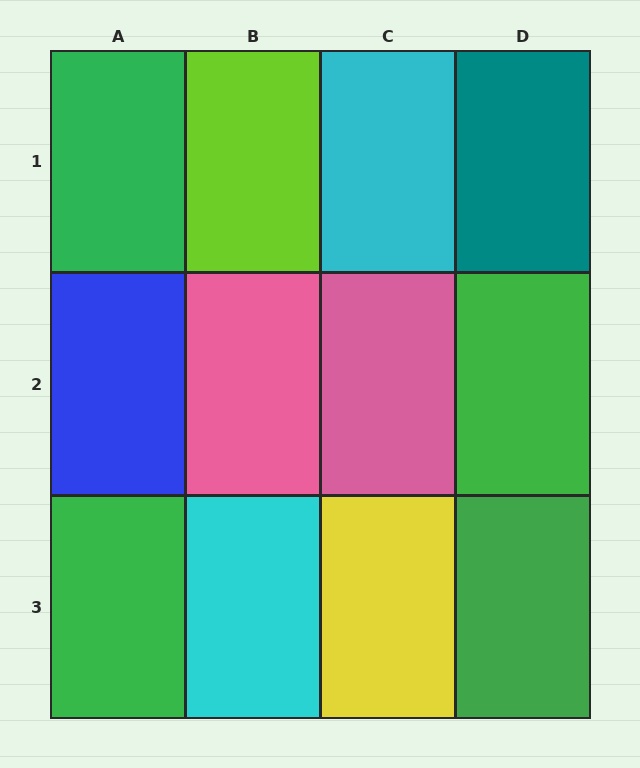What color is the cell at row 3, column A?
Green.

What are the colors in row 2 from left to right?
Blue, pink, pink, green.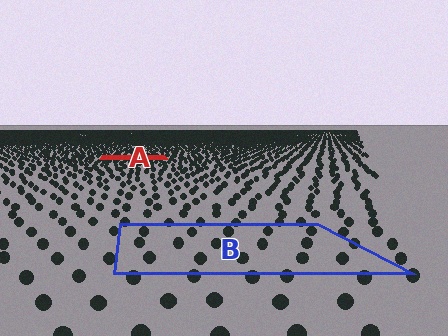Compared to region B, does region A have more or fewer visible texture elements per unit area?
Region A has more texture elements per unit area — they are packed more densely because it is farther away.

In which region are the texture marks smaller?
The texture marks are smaller in region A, because it is farther away.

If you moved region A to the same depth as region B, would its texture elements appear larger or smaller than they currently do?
They would appear larger. At a closer depth, the same texture elements are projected at a bigger on-screen size.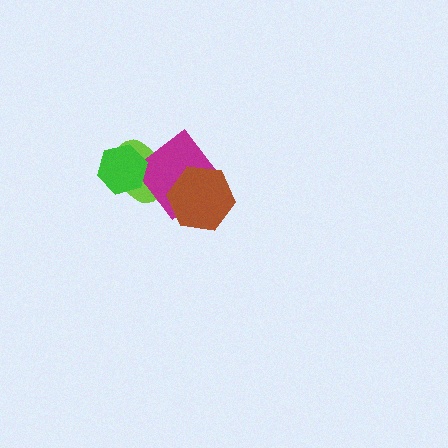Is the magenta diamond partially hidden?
Yes, it is partially covered by another shape.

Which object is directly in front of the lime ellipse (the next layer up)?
The magenta diamond is directly in front of the lime ellipse.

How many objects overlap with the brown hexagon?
1 object overlaps with the brown hexagon.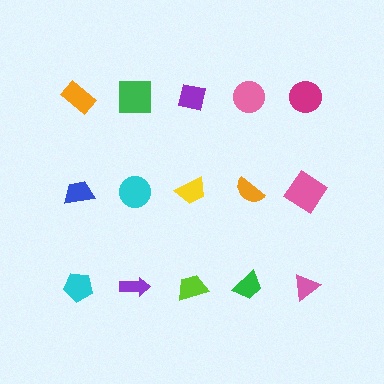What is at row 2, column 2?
A cyan circle.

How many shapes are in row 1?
5 shapes.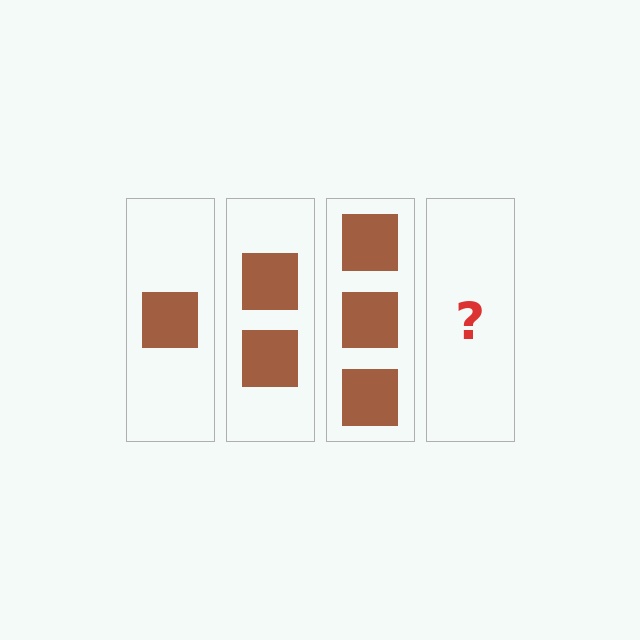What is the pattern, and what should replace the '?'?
The pattern is that each step adds one more square. The '?' should be 4 squares.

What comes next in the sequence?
The next element should be 4 squares.